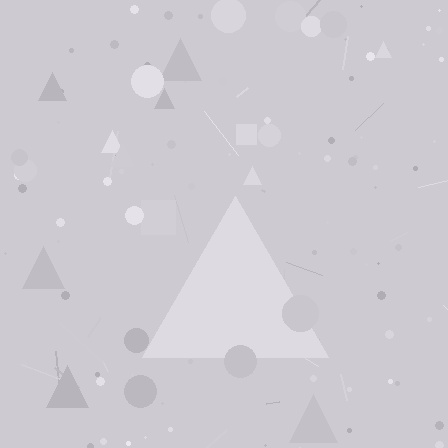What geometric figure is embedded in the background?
A triangle is embedded in the background.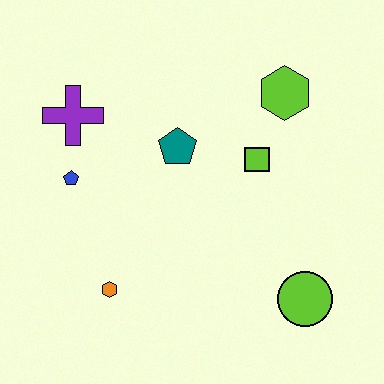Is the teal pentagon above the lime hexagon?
No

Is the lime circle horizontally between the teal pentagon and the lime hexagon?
No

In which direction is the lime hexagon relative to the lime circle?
The lime hexagon is above the lime circle.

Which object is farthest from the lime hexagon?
The orange hexagon is farthest from the lime hexagon.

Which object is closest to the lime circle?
The lime square is closest to the lime circle.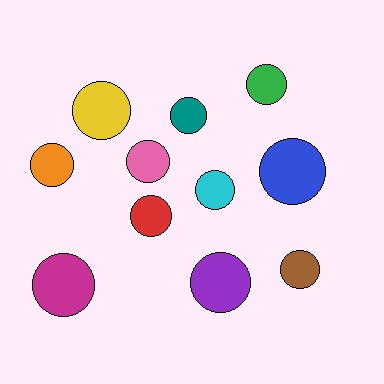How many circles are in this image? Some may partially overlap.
There are 11 circles.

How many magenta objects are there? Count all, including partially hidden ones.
There is 1 magenta object.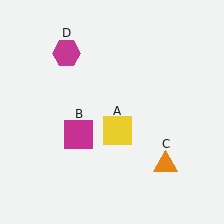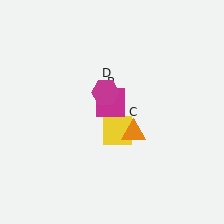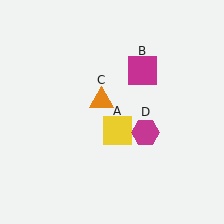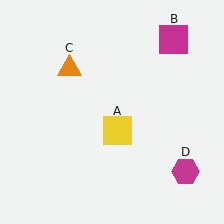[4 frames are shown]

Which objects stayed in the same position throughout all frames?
Yellow square (object A) remained stationary.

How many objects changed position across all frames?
3 objects changed position: magenta square (object B), orange triangle (object C), magenta hexagon (object D).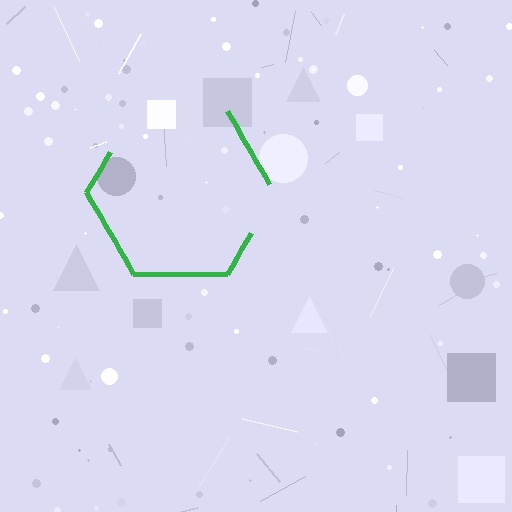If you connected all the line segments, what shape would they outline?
They would outline a hexagon.